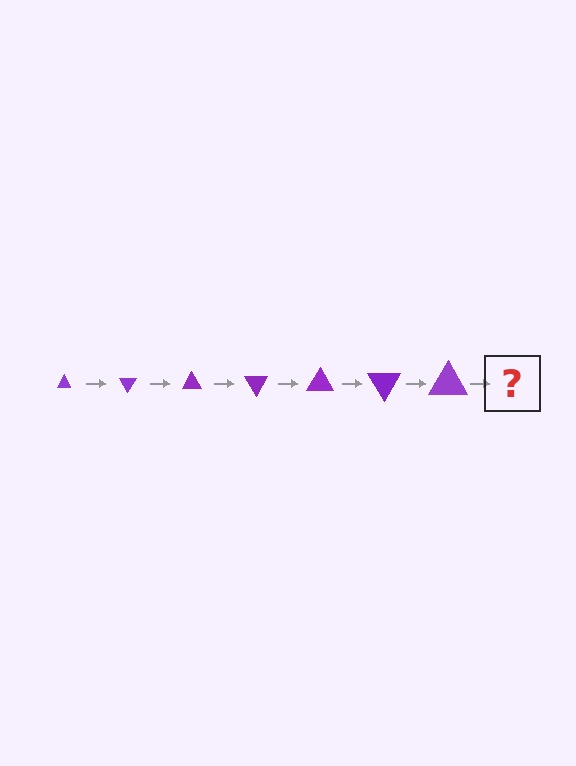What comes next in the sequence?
The next element should be a triangle, larger than the previous one and rotated 420 degrees from the start.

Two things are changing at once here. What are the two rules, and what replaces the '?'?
The two rules are that the triangle grows larger each step and it rotates 60 degrees each step. The '?' should be a triangle, larger than the previous one and rotated 420 degrees from the start.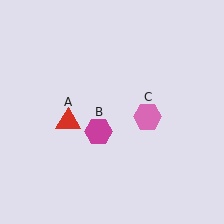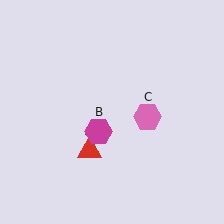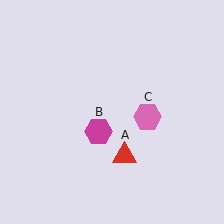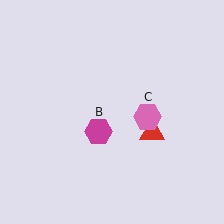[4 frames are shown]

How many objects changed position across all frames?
1 object changed position: red triangle (object A).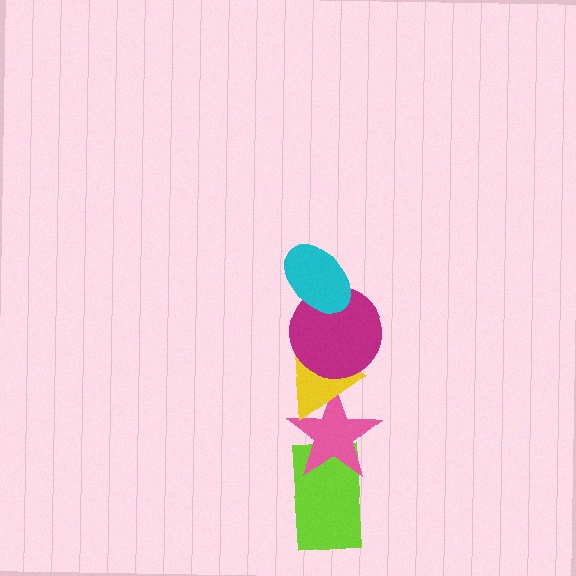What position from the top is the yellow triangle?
The yellow triangle is 3rd from the top.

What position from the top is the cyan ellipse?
The cyan ellipse is 1st from the top.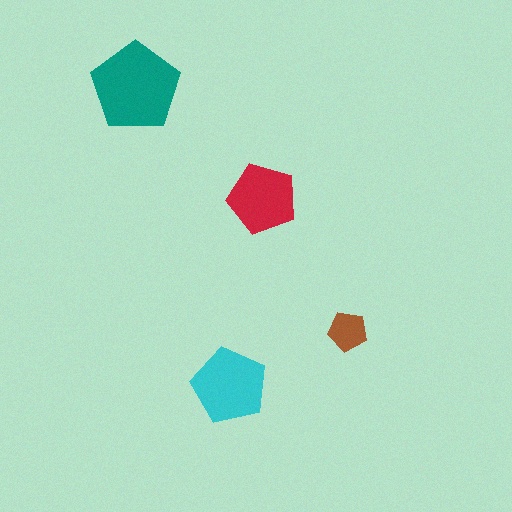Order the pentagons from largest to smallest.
the teal one, the cyan one, the red one, the brown one.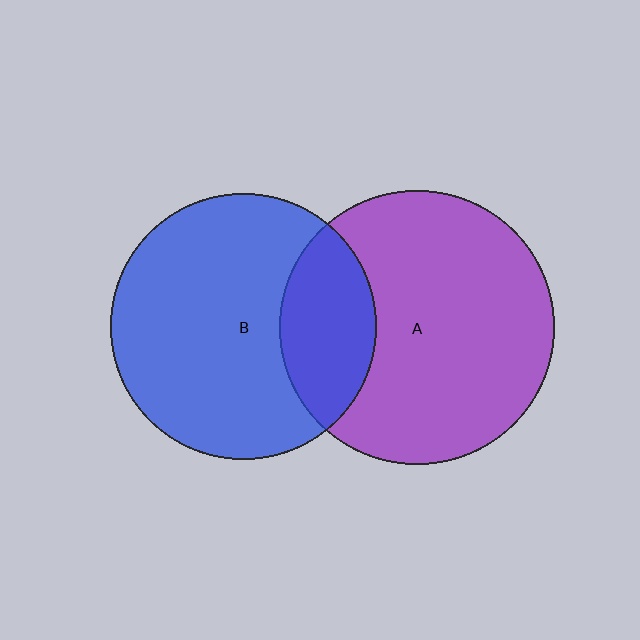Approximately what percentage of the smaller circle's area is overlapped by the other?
Approximately 25%.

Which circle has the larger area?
Circle A (purple).